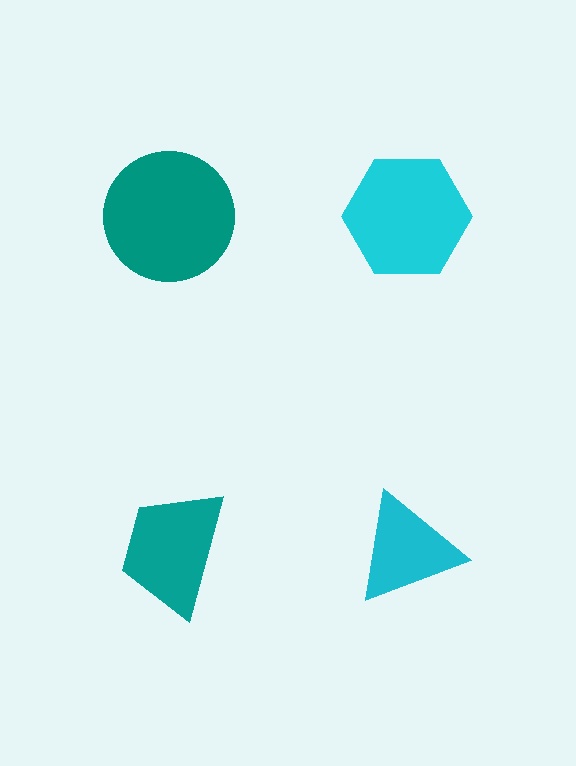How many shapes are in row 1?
2 shapes.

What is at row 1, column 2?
A cyan hexagon.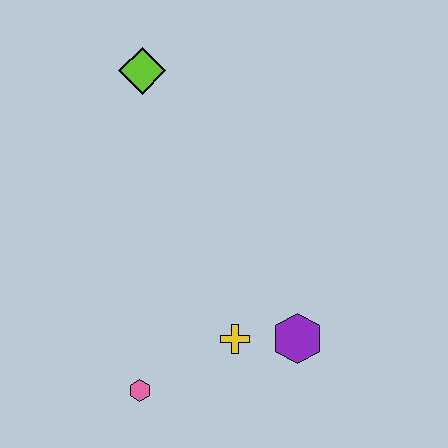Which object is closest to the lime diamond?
The yellow cross is closest to the lime diamond.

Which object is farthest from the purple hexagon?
The lime diamond is farthest from the purple hexagon.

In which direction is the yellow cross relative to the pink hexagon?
The yellow cross is to the right of the pink hexagon.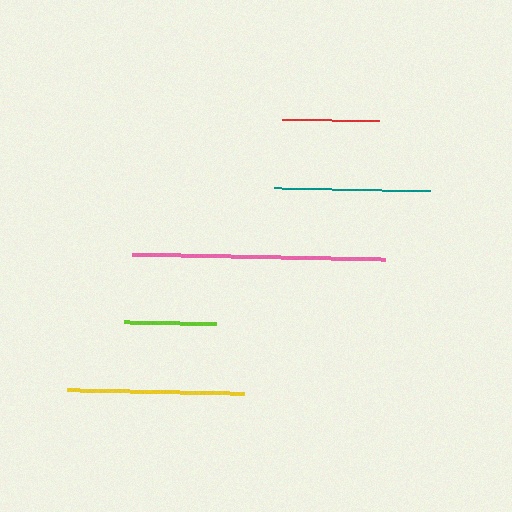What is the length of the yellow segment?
The yellow segment is approximately 177 pixels long.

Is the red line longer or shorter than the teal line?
The teal line is longer than the red line.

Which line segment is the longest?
The pink line is the longest at approximately 253 pixels.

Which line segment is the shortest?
The lime line is the shortest at approximately 92 pixels.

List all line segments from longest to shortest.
From longest to shortest: pink, yellow, teal, red, lime.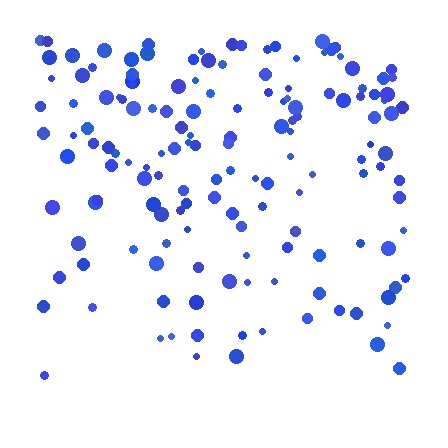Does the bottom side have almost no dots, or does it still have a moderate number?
Still a moderate number, just noticeably fewer than the top.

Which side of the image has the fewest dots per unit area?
The bottom.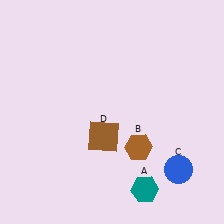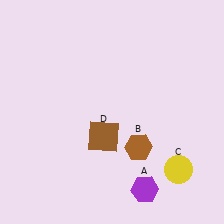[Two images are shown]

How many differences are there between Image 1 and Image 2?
There are 2 differences between the two images.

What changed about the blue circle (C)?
In Image 1, C is blue. In Image 2, it changed to yellow.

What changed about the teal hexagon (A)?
In Image 1, A is teal. In Image 2, it changed to purple.